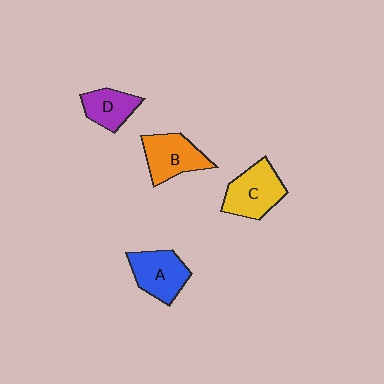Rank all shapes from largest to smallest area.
From largest to smallest: C (yellow), B (orange), A (blue), D (purple).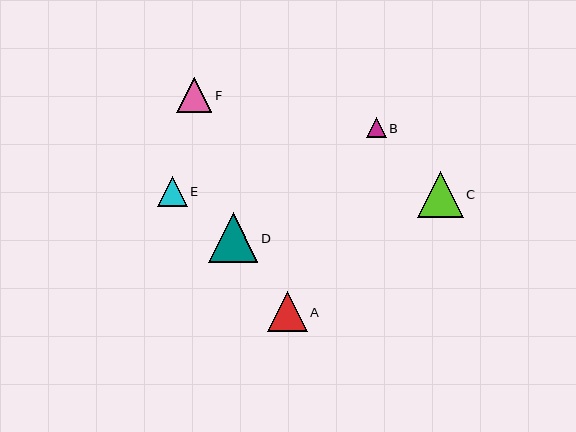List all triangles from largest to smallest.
From largest to smallest: D, C, A, F, E, B.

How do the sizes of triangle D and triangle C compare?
Triangle D and triangle C are approximately the same size.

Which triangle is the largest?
Triangle D is the largest with a size of approximately 50 pixels.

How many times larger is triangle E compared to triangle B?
Triangle E is approximately 1.5 times the size of triangle B.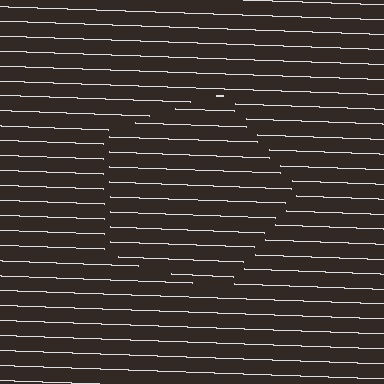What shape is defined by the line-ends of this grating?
An illusory pentagon. The interior of the shape contains the same grating, shifted by half a period — the contour is defined by the phase discontinuity where line-ends from the inner and outer gratings abut.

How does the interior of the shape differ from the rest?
The interior of the shape contains the same grating, shifted by half a period — the contour is defined by the phase discontinuity where line-ends from the inner and outer gratings abut.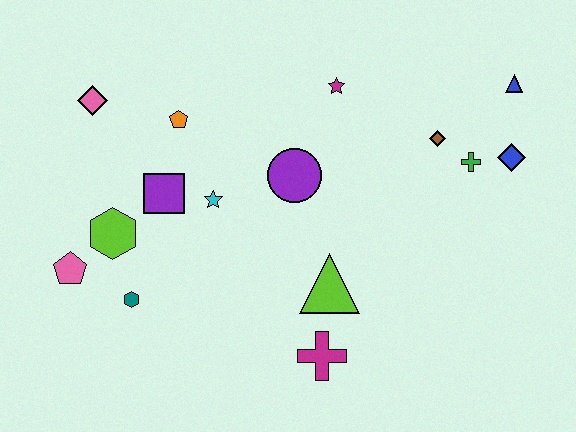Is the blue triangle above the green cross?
Yes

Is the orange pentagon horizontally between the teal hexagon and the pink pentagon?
No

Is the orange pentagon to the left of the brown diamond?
Yes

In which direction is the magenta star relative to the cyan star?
The magenta star is to the right of the cyan star.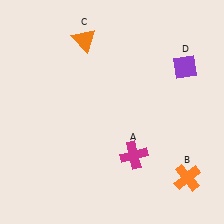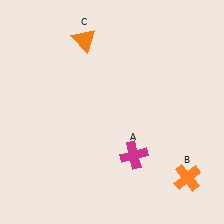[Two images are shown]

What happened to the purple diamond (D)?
The purple diamond (D) was removed in Image 2. It was in the top-right area of Image 1.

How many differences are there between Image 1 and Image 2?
There is 1 difference between the two images.